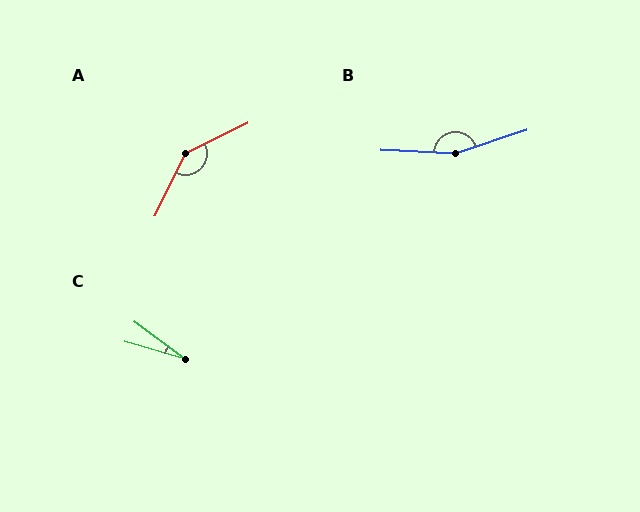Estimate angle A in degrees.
Approximately 141 degrees.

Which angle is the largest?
B, at approximately 159 degrees.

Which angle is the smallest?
C, at approximately 21 degrees.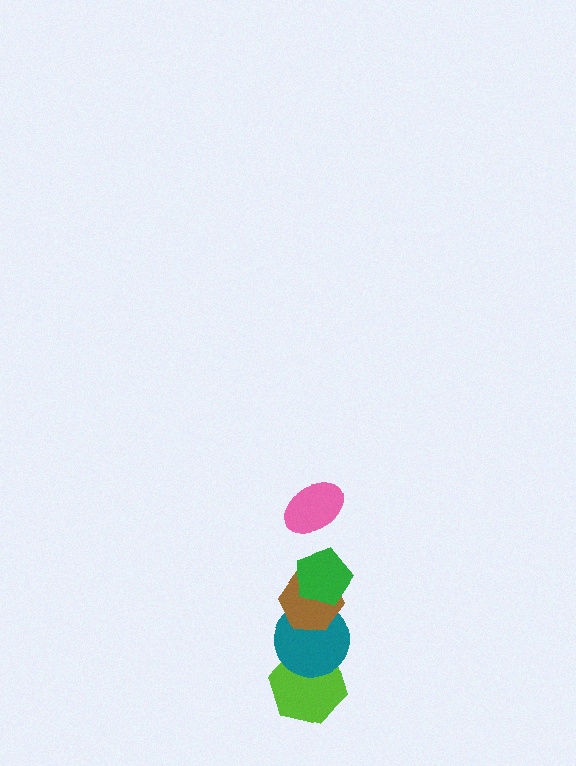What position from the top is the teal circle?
The teal circle is 4th from the top.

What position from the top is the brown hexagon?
The brown hexagon is 3rd from the top.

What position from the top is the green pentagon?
The green pentagon is 2nd from the top.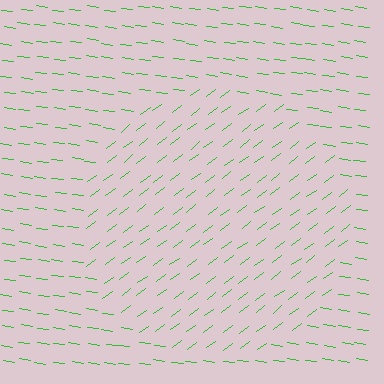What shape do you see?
I see a circle.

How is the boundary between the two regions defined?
The boundary is defined purely by a change in line orientation (approximately 45 degrees difference). All lines are the same color and thickness.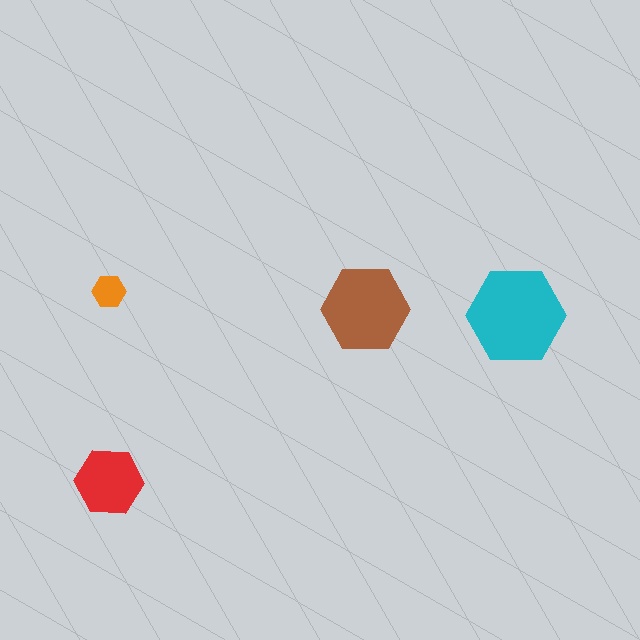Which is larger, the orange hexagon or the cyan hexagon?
The cyan one.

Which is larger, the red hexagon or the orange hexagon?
The red one.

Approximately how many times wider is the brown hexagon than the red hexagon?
About 1.5 times wider.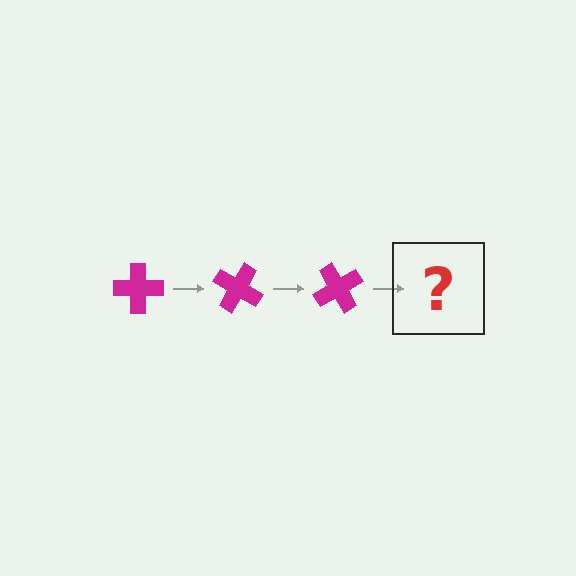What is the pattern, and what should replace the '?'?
The pattern is that the cross rotates 30 degrees each step. The '?' should be a magenta cross rotated 90 degrees.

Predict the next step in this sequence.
The next step is a magenta cross rotated 90 degrees.